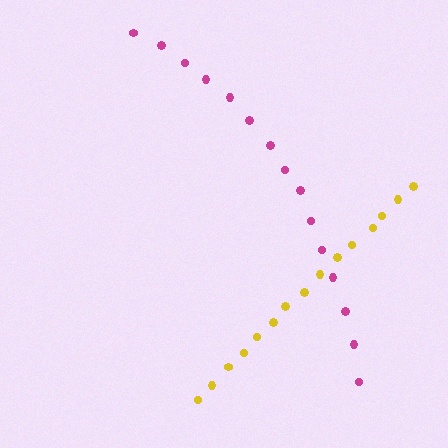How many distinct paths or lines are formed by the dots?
There are 2 distinct paths.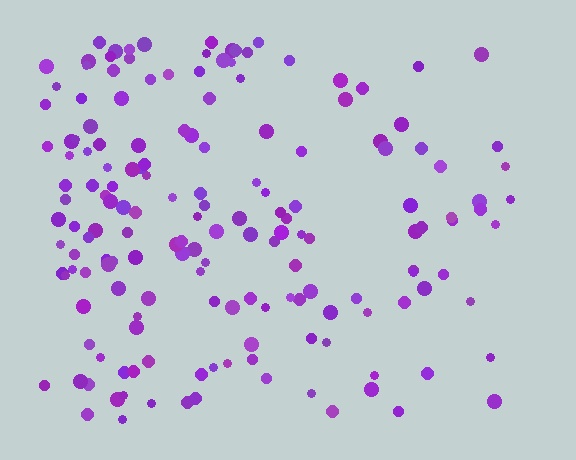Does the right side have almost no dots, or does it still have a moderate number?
Still a moderate number, just noticeably fewer than the left.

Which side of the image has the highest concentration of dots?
The left.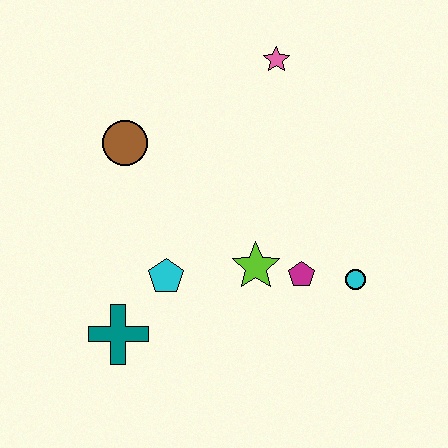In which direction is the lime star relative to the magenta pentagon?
The lime star is to the left of the magenta pentagon.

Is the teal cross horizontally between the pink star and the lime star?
No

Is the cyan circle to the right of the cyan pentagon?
Yes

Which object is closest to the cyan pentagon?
The teal cross is closest to the cyan pentagon.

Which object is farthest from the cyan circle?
The brown circle is farthest from the cyan circle.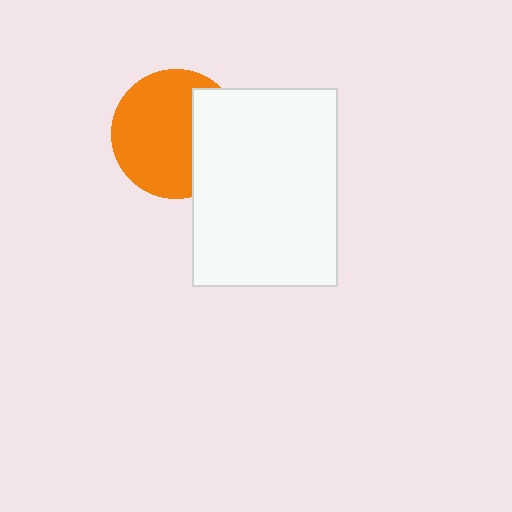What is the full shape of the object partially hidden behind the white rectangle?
The partially hidden object is an orange circle.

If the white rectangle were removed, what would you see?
You would see the complete orange circle.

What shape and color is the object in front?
The object in front is a white rectangle.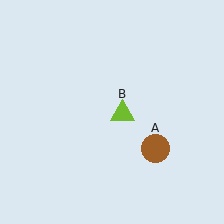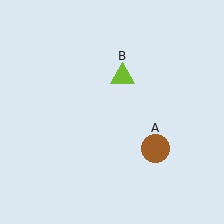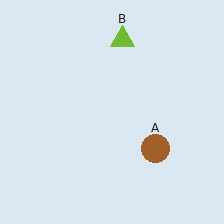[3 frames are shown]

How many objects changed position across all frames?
1 object changed position: lime triangle (object B).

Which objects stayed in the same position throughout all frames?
Brown circle (object A) remained stationary.